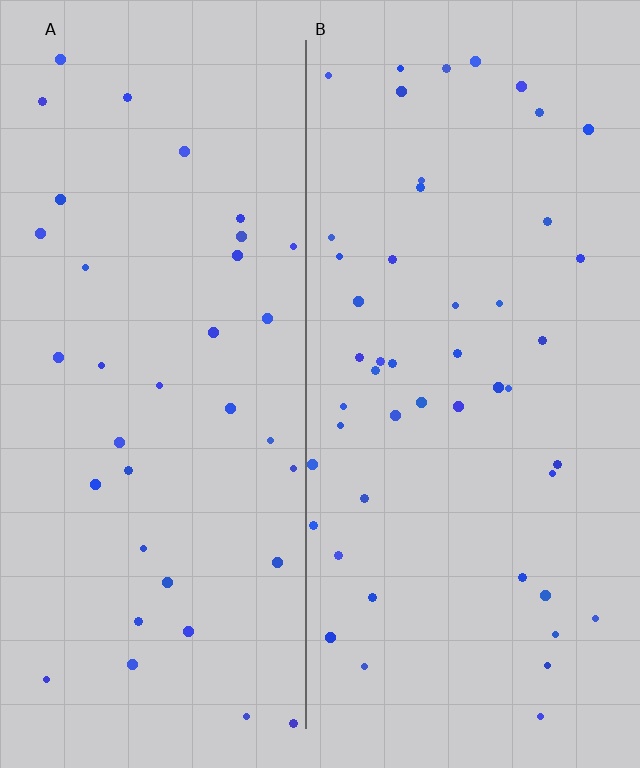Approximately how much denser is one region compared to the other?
Approximately 1.3× — region B over region A.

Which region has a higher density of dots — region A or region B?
B (the right).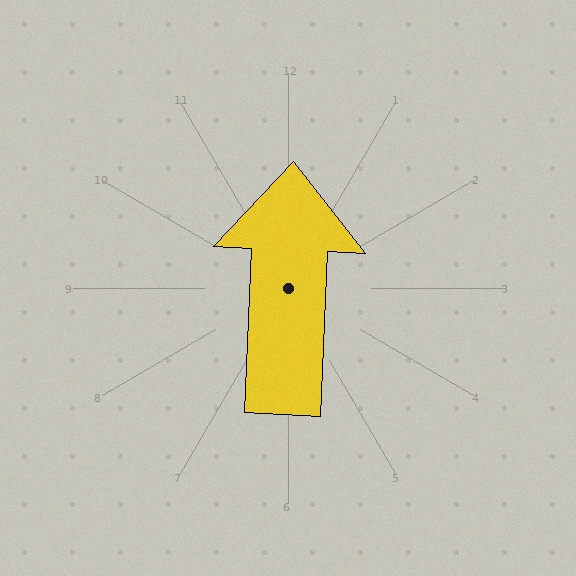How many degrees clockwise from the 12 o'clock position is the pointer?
Approximately 2 degrees.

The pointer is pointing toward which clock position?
Roughly 12 o'clock.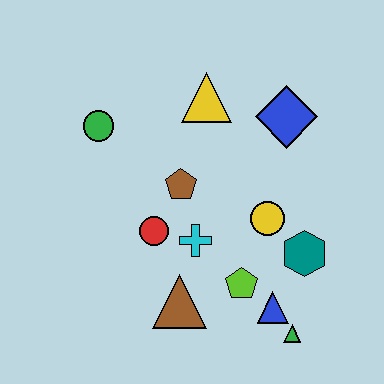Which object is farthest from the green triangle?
The green circle is farthest from the green triangle.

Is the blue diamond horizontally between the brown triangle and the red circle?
No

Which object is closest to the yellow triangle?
The blue diamond is closest to the yellow triangle.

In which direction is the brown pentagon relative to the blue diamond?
The brown pentagon is to the left of the blue diamond.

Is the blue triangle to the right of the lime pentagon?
Yes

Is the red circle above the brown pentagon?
No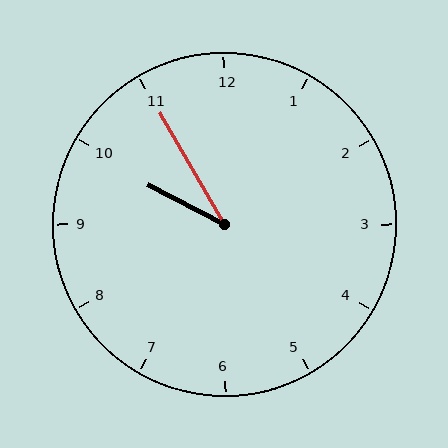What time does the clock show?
9:55.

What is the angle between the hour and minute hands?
Approximately 32 degrees.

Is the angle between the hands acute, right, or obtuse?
It is acute.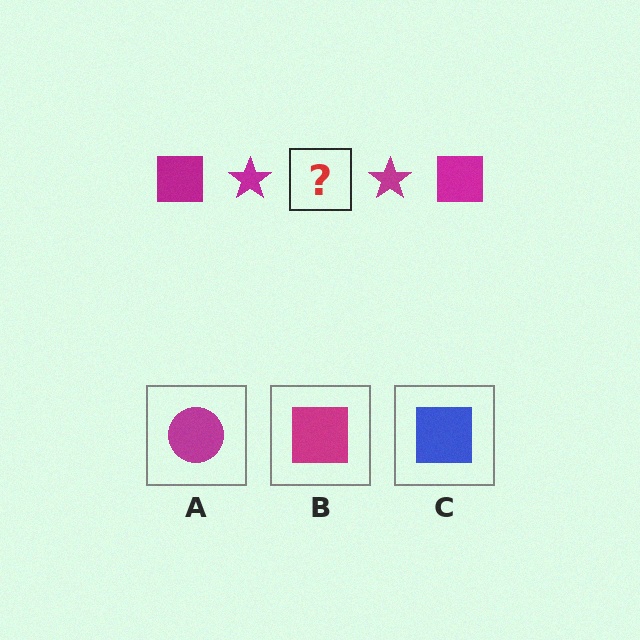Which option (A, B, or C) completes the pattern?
B.